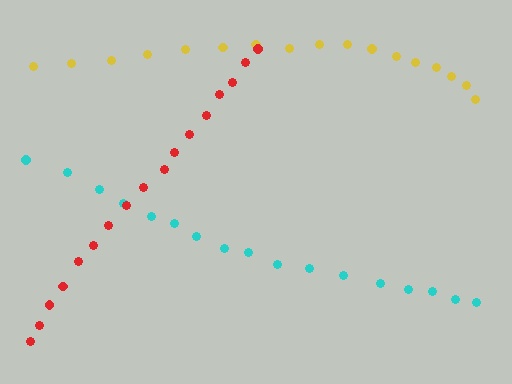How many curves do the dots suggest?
There are 3 distinct paths.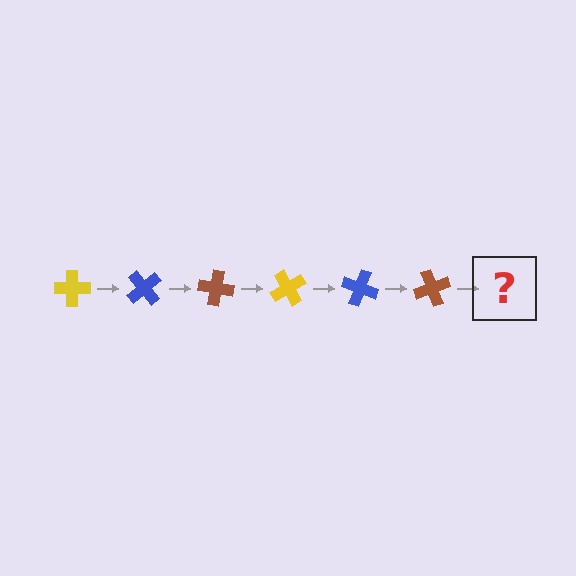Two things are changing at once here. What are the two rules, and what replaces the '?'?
The two rules are that it rotates 50 degrees each step and the color cycles through yellow, blue, and brown. The '?' should be a yellow cross, rotated 300 degrees from the start.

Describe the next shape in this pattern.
It should be a yellow cross, rotated 300 degrees from the start.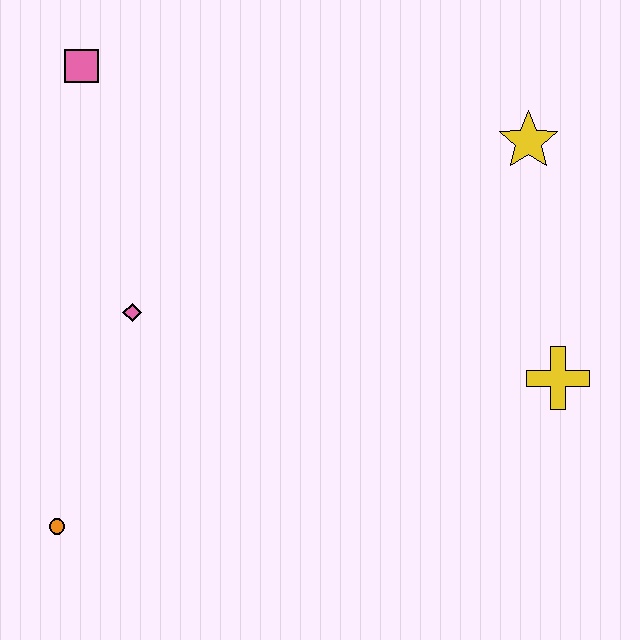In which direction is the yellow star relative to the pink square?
The yellow star is to the right of the pink square.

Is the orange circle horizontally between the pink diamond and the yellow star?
No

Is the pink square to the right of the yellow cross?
No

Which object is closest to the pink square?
The pink diamond is closest to the pink square.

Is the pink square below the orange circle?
No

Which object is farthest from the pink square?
The yellow cross is farthest from the pink square.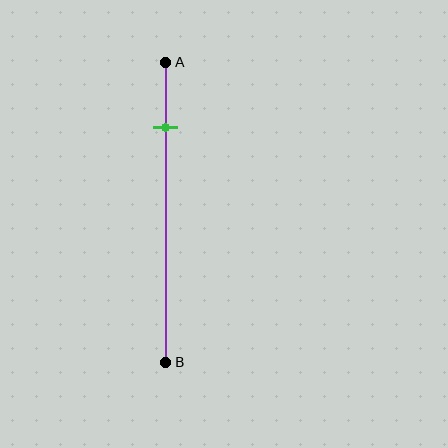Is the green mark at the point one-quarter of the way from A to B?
No, the mark is at about 20% from A, not at the 25% one-quarter point.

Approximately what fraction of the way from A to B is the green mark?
The green mark is approximately 20% of the way from A to B.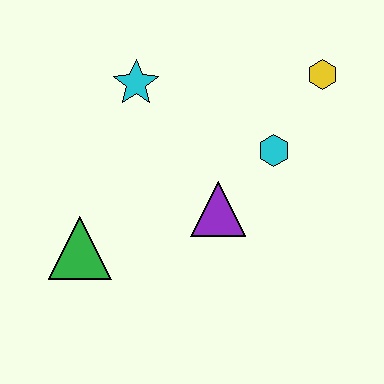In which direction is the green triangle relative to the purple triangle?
The green triangle is to the left of the purple triangle.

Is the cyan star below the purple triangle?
No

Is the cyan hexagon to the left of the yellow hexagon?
Yes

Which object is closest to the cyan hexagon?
The purple triangle is closest to the cyan hexagon.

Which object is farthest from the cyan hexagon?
The green triangle is farthest from the cyan hexagon.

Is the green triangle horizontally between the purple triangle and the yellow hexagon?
No